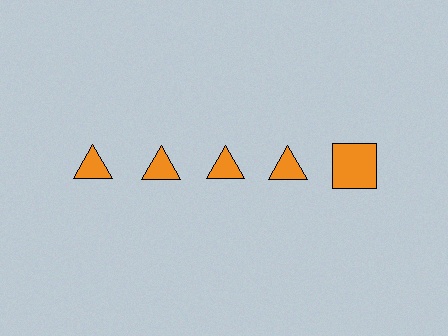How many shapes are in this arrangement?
There are 5 shapes arranged in a grid pattern.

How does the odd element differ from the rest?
It has a different shape: square instead of triangle.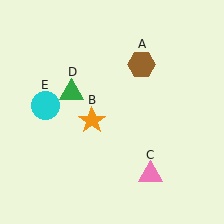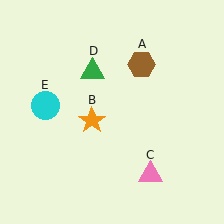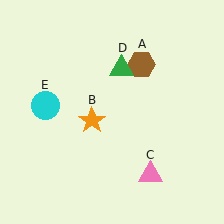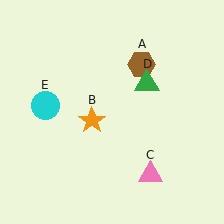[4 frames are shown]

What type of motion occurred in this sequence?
The green triangle (object D) rotated clockwise around the center of the scene.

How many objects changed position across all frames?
1 object changed position: green triangle (object D).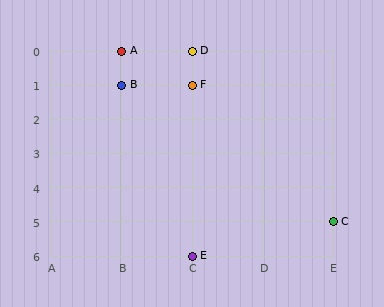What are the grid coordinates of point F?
Point F is at grid coordinates (C, 1).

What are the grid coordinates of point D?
Point D is at grid coordinates (C, 0).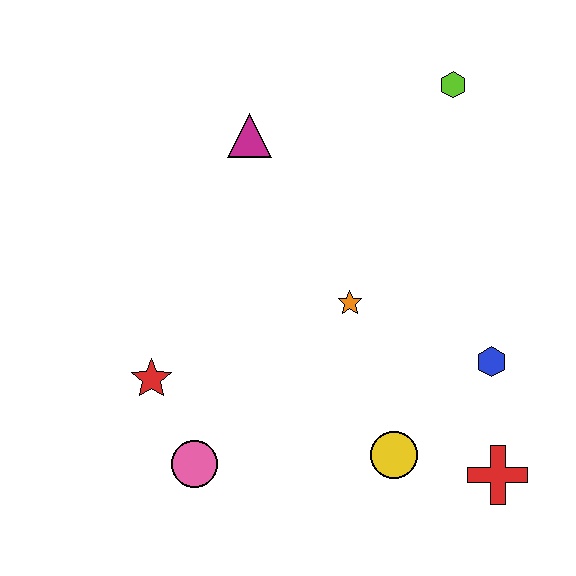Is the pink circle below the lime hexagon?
Yes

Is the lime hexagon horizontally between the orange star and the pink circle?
No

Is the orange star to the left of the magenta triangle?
No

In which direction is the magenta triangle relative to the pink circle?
The magenta triangle is above the pink circle.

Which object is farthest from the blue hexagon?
The red star is farthest from the blue hexagon.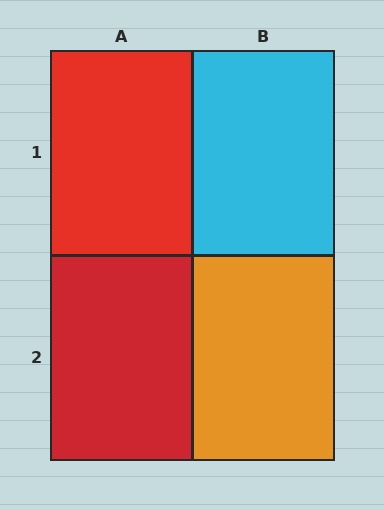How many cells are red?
2 cells are red.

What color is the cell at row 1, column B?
Cyan.